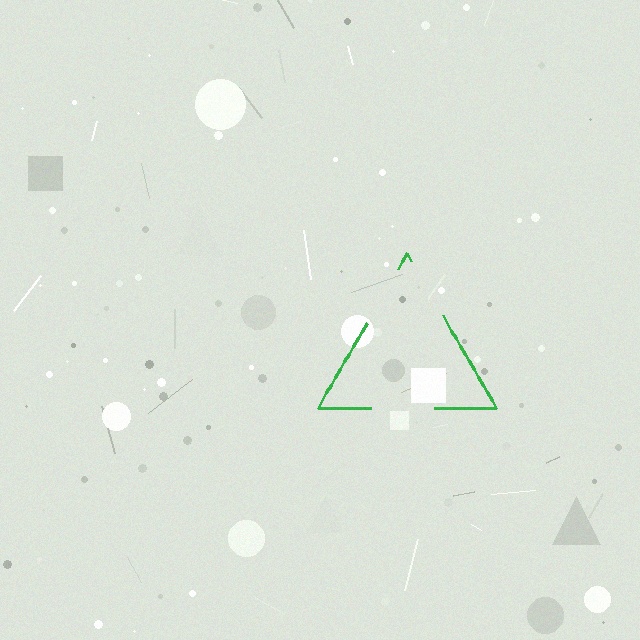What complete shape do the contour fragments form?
The contour fragments form a triangle.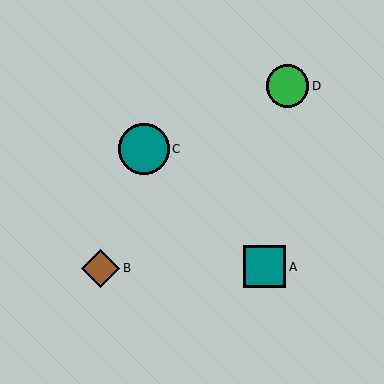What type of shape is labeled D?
Shape D is a green circle.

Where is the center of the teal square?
The center of the teal square is at (265, 267).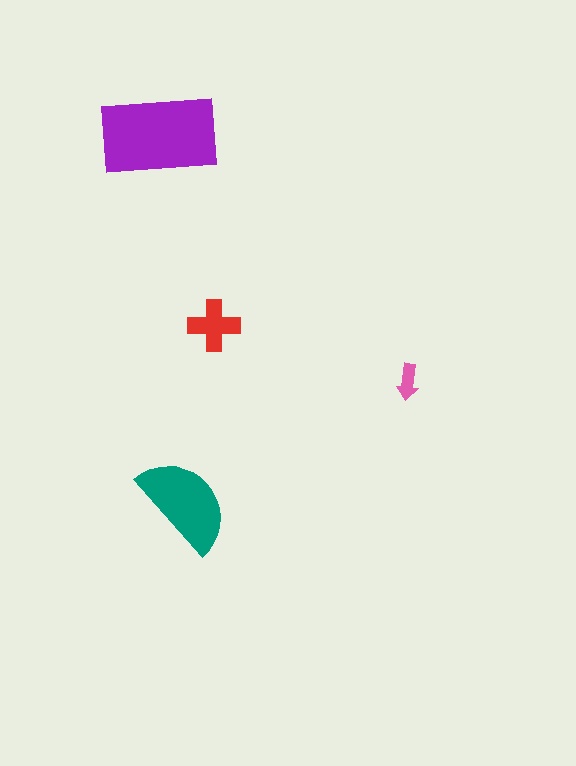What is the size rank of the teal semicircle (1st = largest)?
2nd.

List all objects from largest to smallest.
The purple rectangle, the teal semicircle, the red cross, the pink arrow.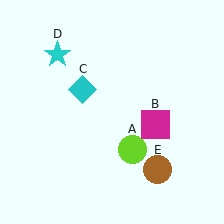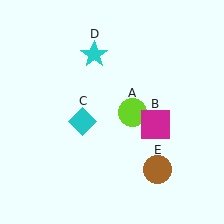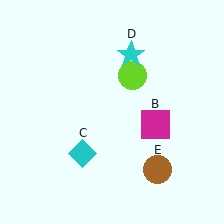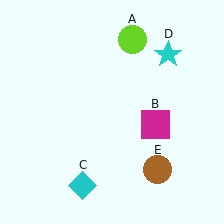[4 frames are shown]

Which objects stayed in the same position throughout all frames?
Magenta square (object B) and brown circle (object E) remained stationary.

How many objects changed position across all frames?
3 objects changed position: lime circle (object A), cyan diamond (object C), cyan star (object D).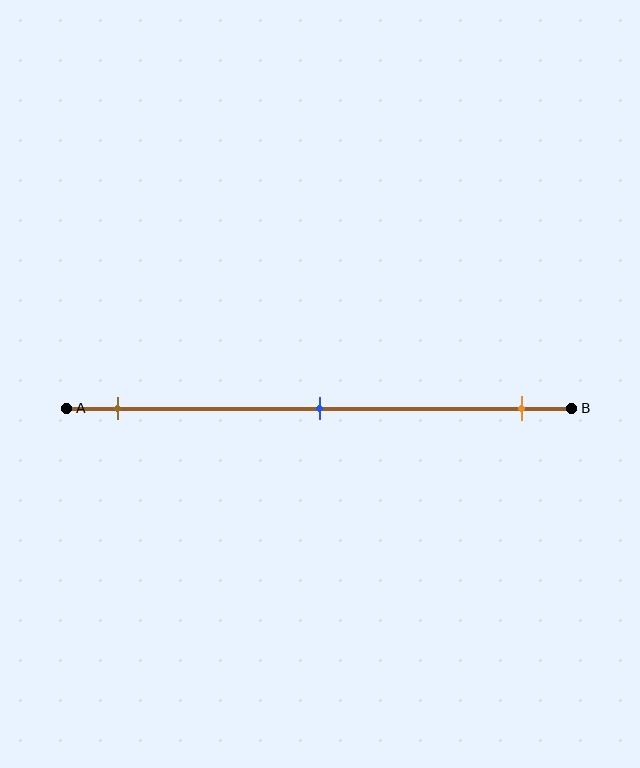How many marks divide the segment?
There are 3 marks dividing the segment.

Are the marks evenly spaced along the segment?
Yes, the marks are approximately evenly spaced.